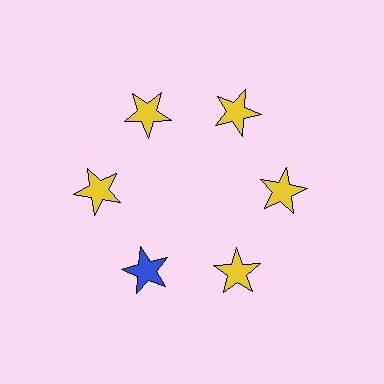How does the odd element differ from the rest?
It has a different color: blue instead of yellow.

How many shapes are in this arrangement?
There are 6 shapes arranged in a ring pattern.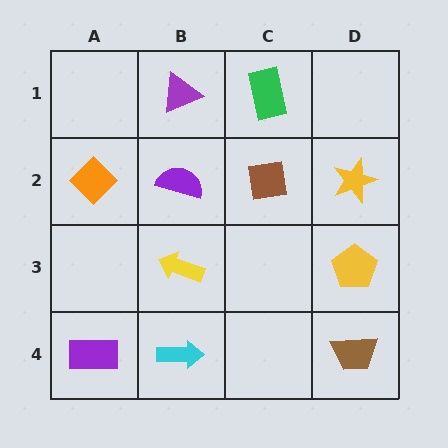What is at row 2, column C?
A brown square.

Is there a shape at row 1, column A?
No, that cell is empty.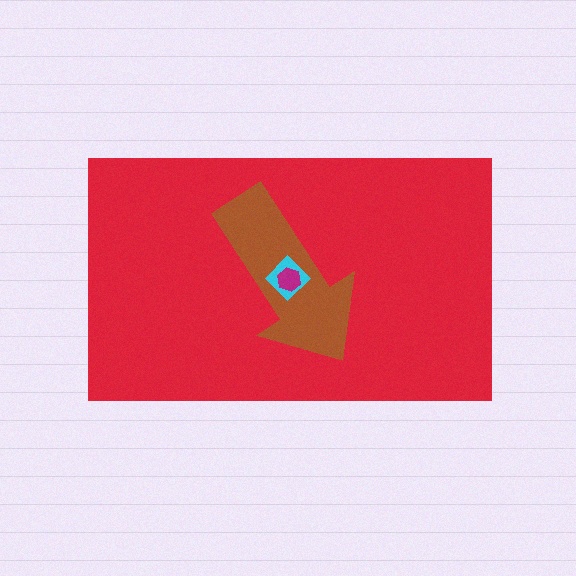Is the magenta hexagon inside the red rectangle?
Yes.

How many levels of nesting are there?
4.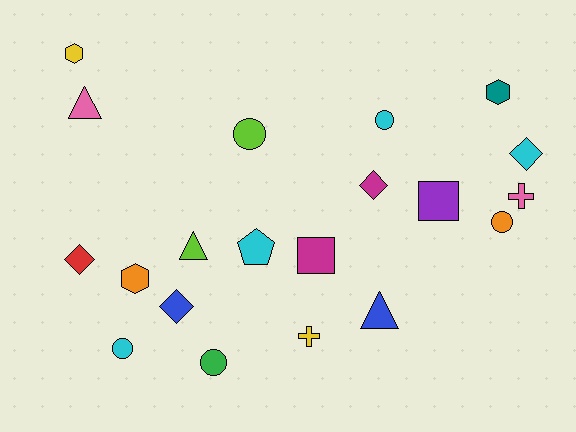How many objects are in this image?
There are 20 objects.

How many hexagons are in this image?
There are 3 hexagons.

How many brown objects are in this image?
There are no brown objects.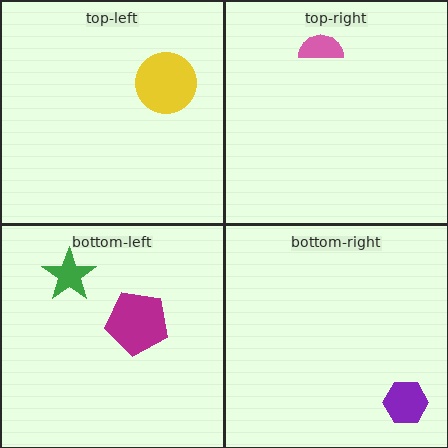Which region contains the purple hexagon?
The bottom-right region.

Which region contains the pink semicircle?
The top-right region.